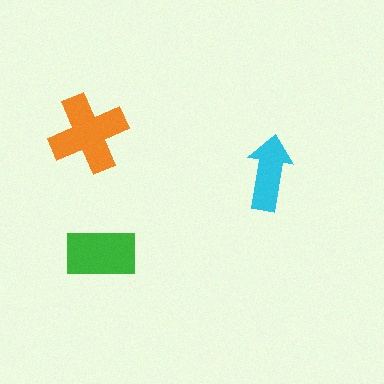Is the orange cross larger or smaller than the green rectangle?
Larger.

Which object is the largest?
The orange cross.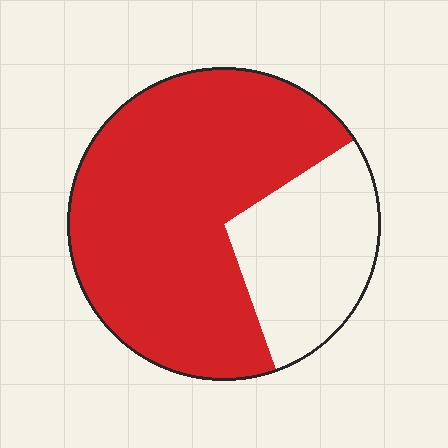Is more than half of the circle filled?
Yes.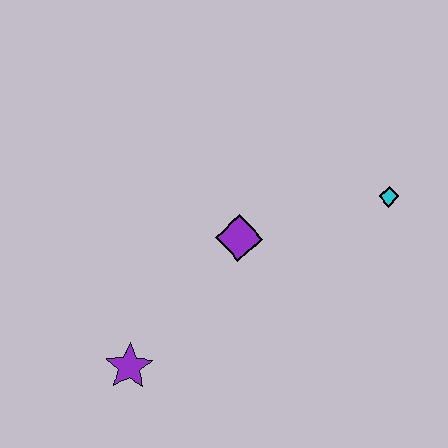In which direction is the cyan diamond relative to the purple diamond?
The cyan diamond is to the right of the purple diamond.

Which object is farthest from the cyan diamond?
The purple star is farthest from the cyan diamond.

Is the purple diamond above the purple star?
Yes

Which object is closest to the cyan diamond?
The purple diamond is closest to the cyan diamond.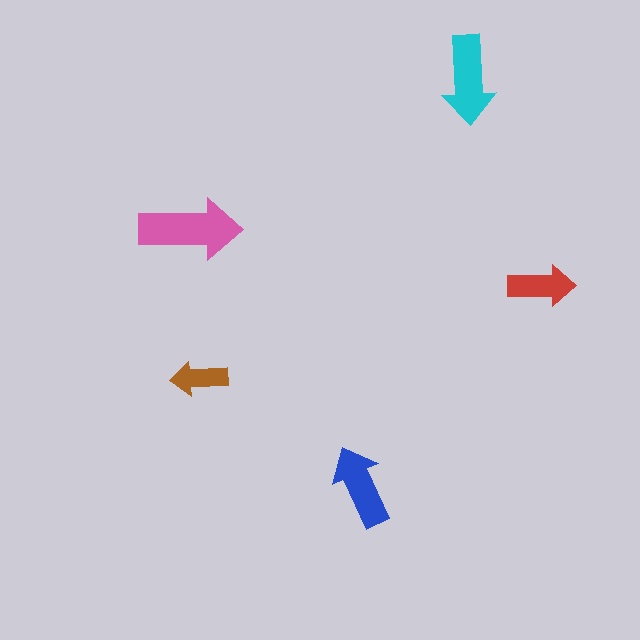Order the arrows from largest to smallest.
the pink one, the cyan one, the blue one, the red one, the brown one.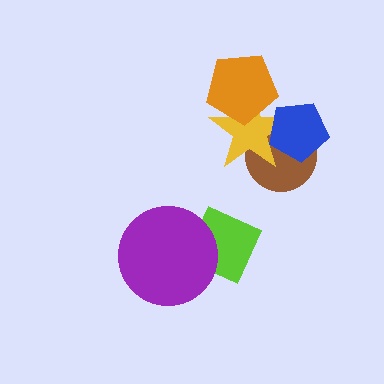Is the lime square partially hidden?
Yes, it is partially covered by another shape.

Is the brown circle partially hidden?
Yes, it is partially covered by another shape.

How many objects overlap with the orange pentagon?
1 object overlaps with the orange pentagon.